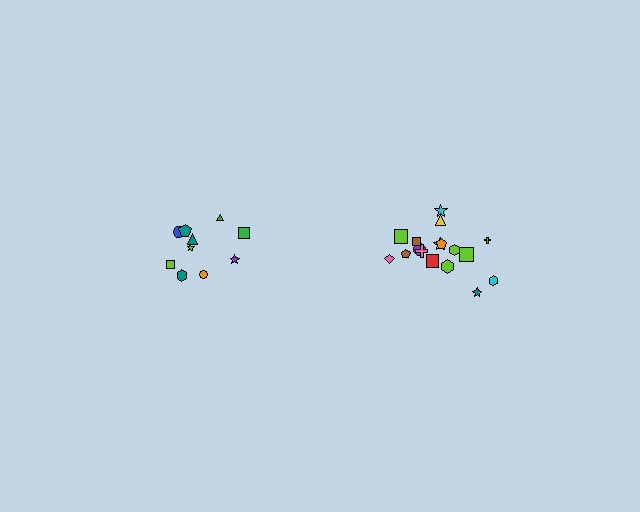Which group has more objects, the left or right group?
The right group.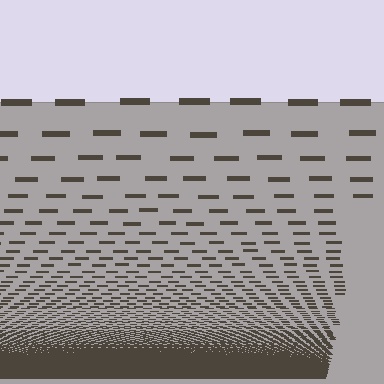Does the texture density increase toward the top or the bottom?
Density increases toward the bottom.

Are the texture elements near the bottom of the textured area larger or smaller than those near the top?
Smaller. The gradient is inverted — elements near the bottom are smaller and denser.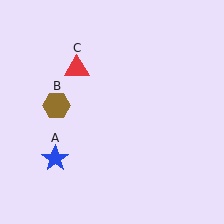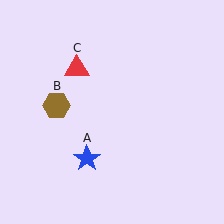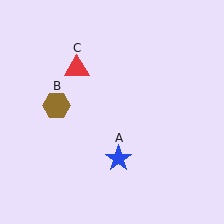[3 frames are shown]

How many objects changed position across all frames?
1 object changed position: blue star (object A).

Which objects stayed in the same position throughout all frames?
Brown hexagon (object B) and red triangle (object C) remained stationary.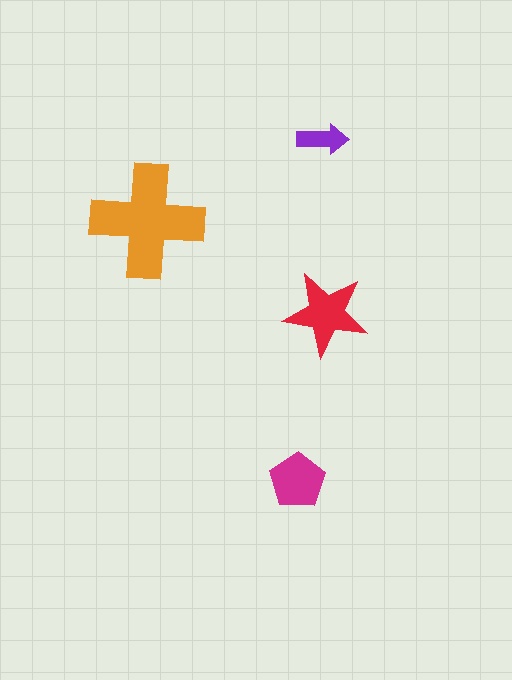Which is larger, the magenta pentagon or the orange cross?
The orange cross.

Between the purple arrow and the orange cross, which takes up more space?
The orange cross.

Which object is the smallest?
The purple arrow.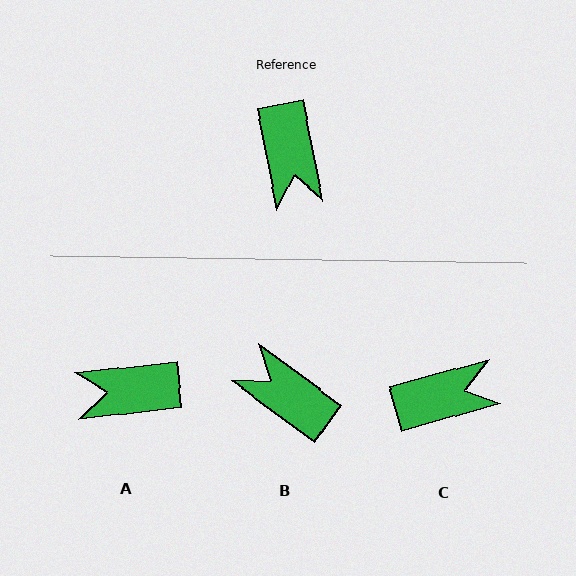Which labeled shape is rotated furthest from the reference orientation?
B, about 137 degrees away.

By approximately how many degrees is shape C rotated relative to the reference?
Approximately 95 degrees counter-clockwise.